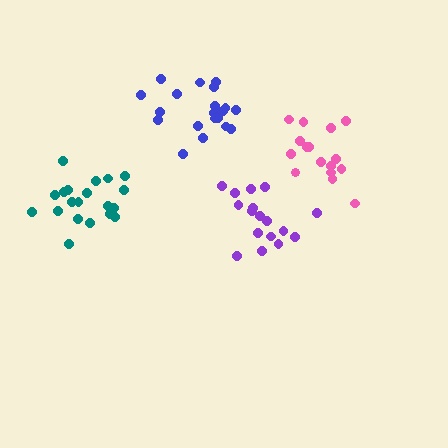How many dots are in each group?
Group 1: 17 dots, Group 2: 20 dots, Group 3: 20 dots, Group 4: 16 dots (73 total).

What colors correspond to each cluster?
The clusters are colored: purple, teal, blue, pink.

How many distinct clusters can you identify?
There are 4 distinct clusters.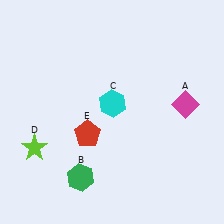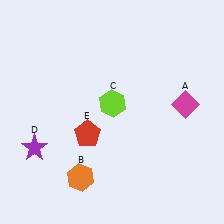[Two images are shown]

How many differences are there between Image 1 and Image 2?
There are 3 differences between the two images.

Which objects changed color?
B changed from green to orange. C changed from cyan to lime. D changed from lime to purple.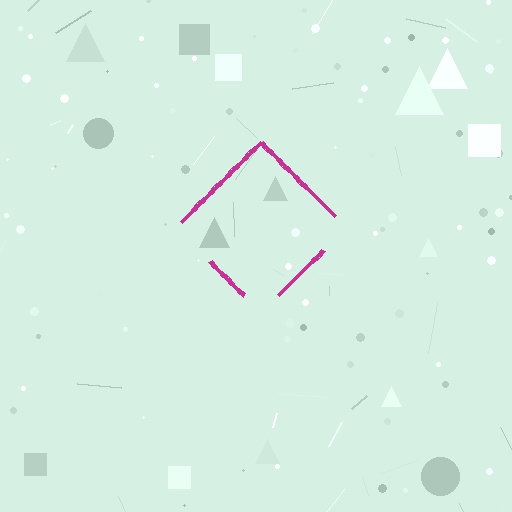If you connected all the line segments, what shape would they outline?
They would outline a diamond.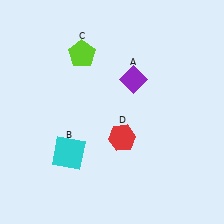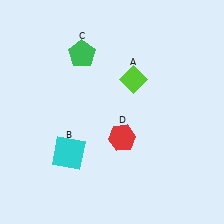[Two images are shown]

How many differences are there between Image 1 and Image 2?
There are 2 differences between the two images.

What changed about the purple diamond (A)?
In Image 1, A is purple. In Image 2, it changed to lime.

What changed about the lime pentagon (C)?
In Image 1, C is lime. In Image 2, it changed to green.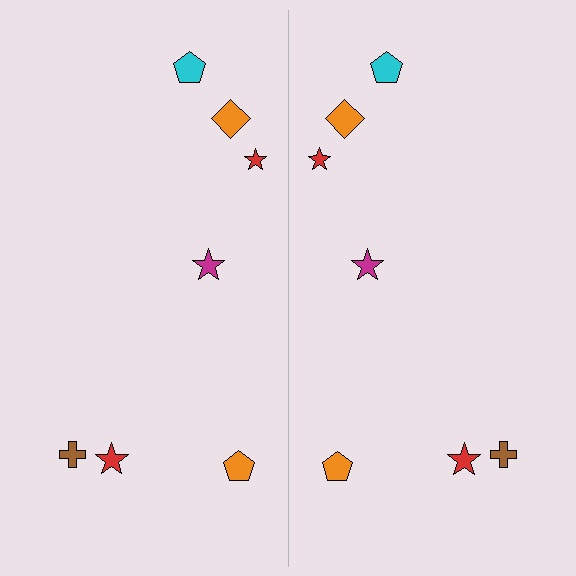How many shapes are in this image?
There are 14 shapes in this image.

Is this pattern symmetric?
Yes, this pattern has bilateral (reflection) symmetry.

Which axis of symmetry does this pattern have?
The pattern has a vertical axis of symmetry running through the center of the image.